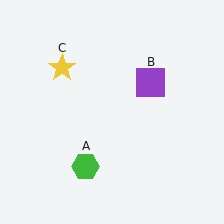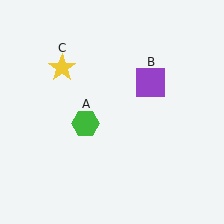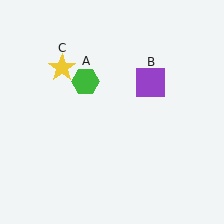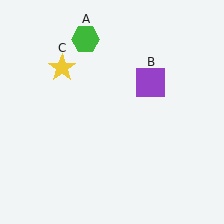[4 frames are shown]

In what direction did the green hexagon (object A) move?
The green hexagon (object A) moved up.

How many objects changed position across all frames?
1 object changed position: green hexagon (object A).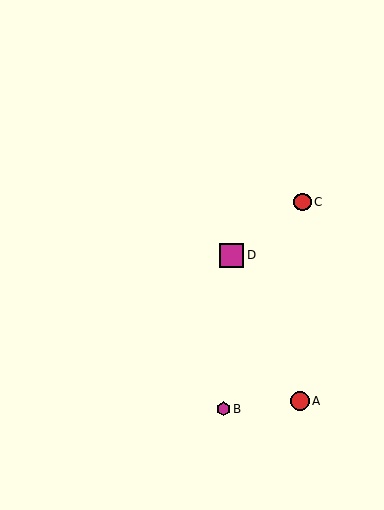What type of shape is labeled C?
Shape C is a red circle.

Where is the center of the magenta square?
The center of the magenta square is at (231, 255).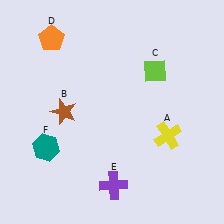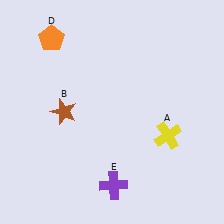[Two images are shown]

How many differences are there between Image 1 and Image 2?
There are 2 differences between the two images.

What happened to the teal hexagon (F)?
The teal hexagon (F) was removed in Image 2. It was in the bottom-left area of Image 1.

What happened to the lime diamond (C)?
The lime diamond (C) was removed in Image 2. It was in the top-right area of Image 1.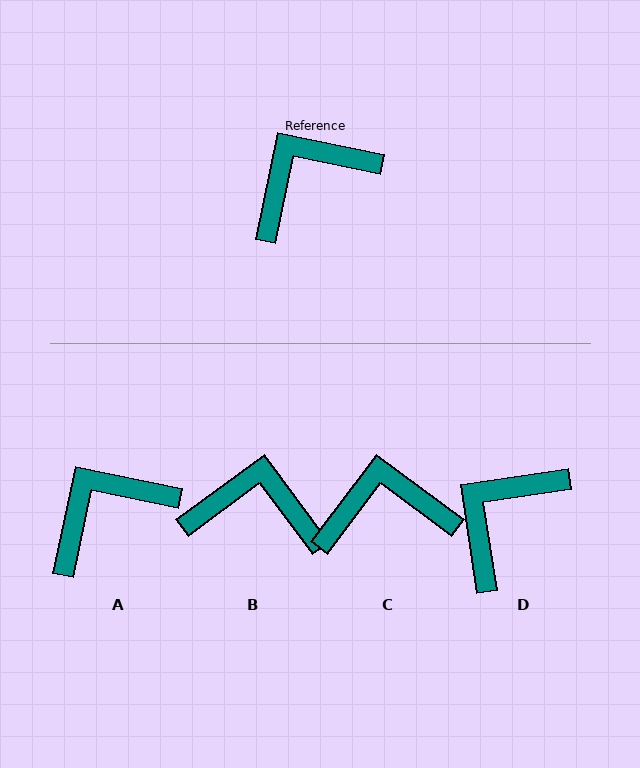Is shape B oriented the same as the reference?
No, it is off by about 42 degrees.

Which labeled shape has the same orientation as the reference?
A.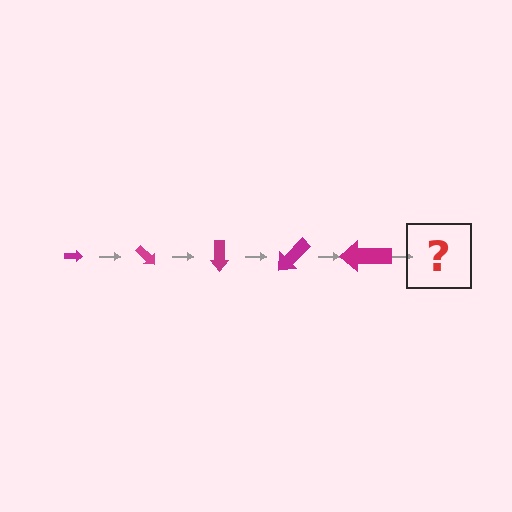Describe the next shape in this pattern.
It should be an arrow, larger than the previous one and rotated 225 degrees from the start.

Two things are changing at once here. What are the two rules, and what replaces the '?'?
The two rules are that the arrow grows larger each step and it rotates 45 degrees each step. The '?' should be an arrow, larger than the previous one and rotated 225 degrees from the start.